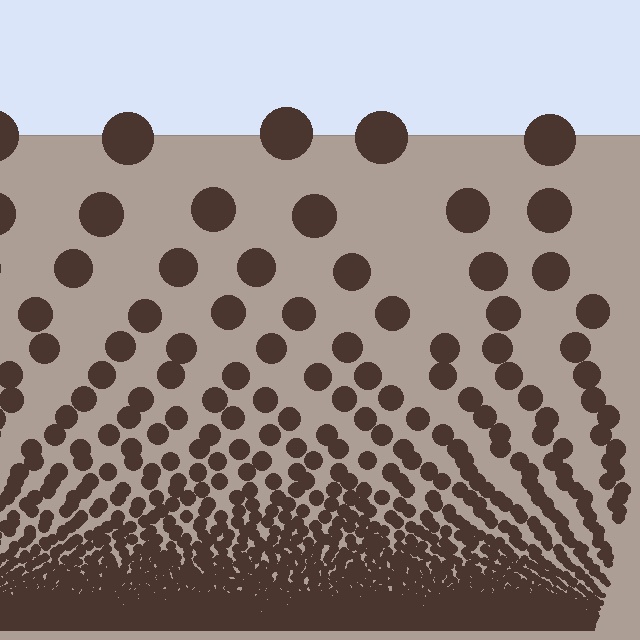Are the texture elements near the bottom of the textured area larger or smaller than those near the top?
Smaller. The gradient is inverted — elements near the bottom are smaller and denser.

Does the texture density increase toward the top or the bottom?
Density increases toward the bottom.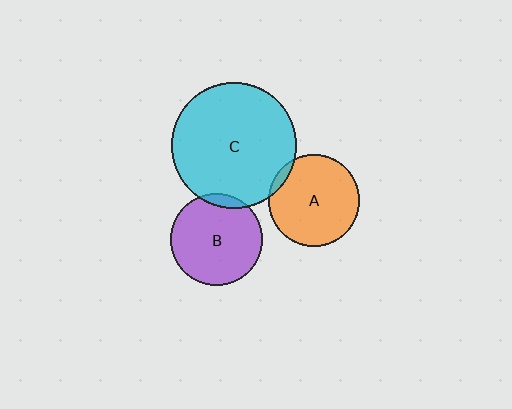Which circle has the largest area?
Circle C (cyan).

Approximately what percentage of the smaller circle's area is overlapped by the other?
Approximately 5%.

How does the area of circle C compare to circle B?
Approximately 1.8 times.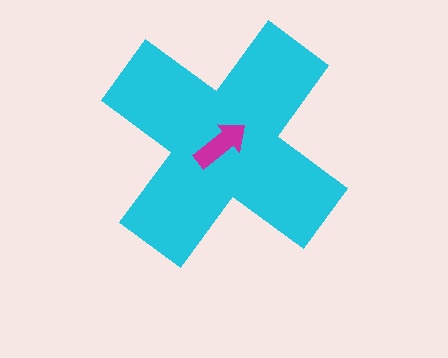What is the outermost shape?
The cyan cross.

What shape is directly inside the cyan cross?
The magenta arrow.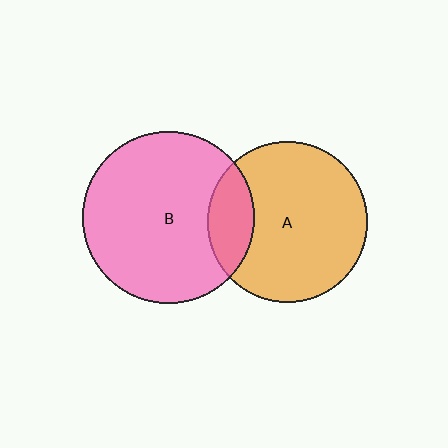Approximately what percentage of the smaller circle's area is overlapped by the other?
Approximately 20%.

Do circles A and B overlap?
Yes.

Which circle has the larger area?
Circle B (pink).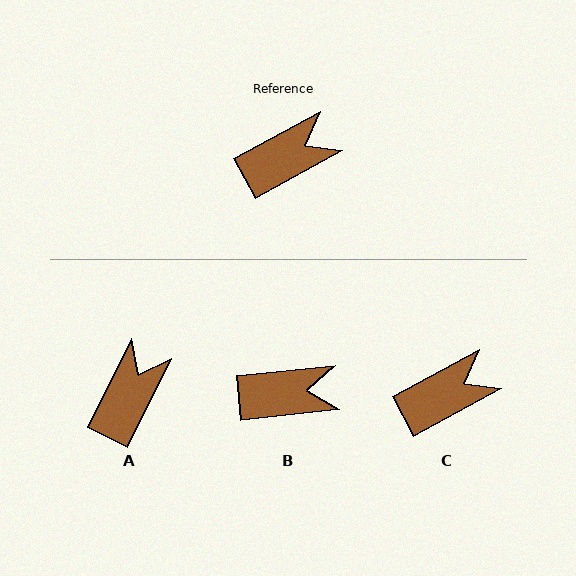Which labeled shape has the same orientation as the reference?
C.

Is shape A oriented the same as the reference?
No, it is off by about 35 degrees.